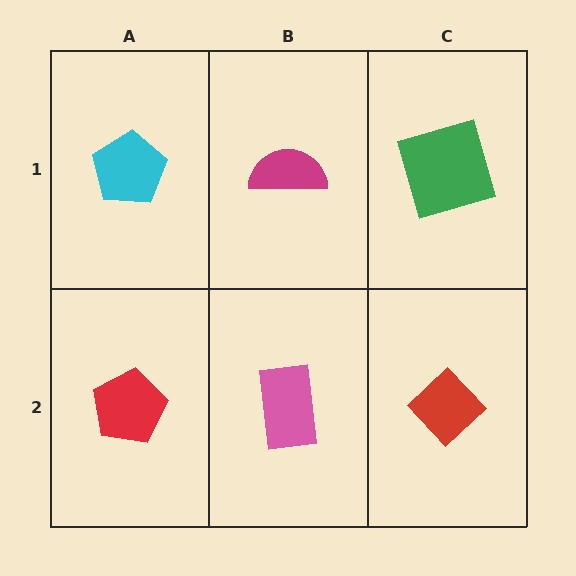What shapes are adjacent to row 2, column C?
A green square (row 1, column C), a pink rectangle (row 2, column B).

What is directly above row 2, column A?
A cyan pentagon.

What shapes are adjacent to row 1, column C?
A red diamond (row 2, column C), a magenta semicircle (row 1, column B).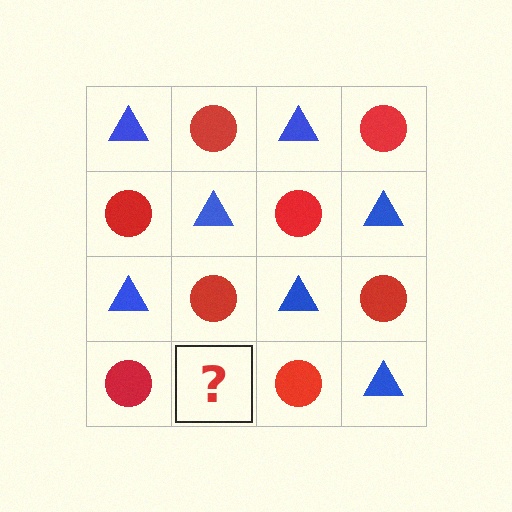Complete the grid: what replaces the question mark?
The question mark should be replaced with a blue triangle.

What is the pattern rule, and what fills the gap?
The rule is that it alternates blue triangle and red circle in a checkerboard pattern. The gap should be filled with a blue triangle.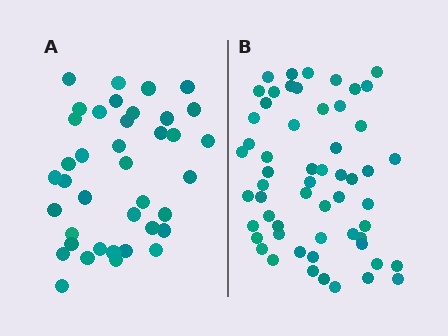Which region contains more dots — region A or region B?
Region B (the right region) has more dots.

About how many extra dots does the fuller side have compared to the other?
Region B has approximately 20 more dots than region A.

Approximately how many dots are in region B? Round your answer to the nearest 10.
About 60 dots. (The exact count is 57, which rounds to 60.)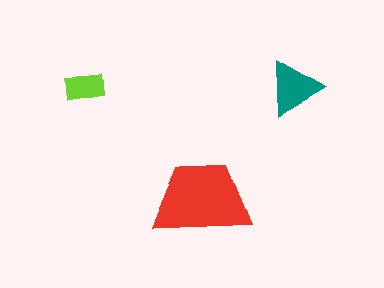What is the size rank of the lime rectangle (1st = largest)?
3rd.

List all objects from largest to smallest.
The red trapezoid, the teal triangle, the lime rectangle.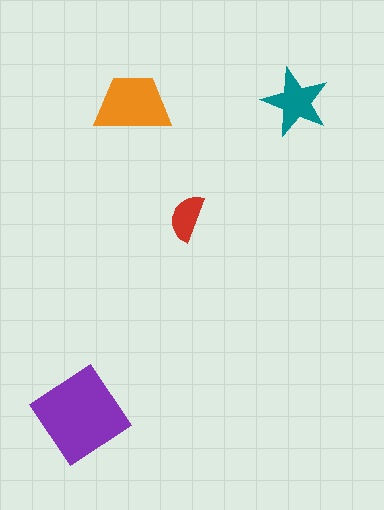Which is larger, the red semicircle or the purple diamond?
The purple diamond.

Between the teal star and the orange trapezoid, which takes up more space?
The orange trapezoid.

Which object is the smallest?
The red semicircle.